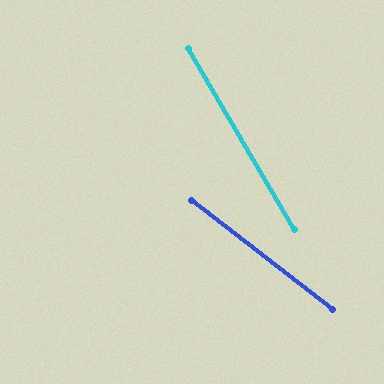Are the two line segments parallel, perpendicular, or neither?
Neither parallel nor perpendicular — they differ by about 22°.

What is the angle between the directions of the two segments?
Approximately 22 degrees.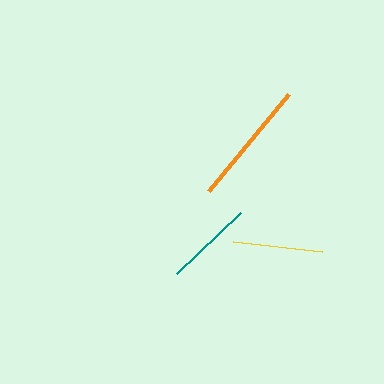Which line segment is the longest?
The orange line is the longest at approximately 125 pixels.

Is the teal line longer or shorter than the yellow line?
The yellow line is longer than the teal line.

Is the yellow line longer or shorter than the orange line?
The orange line is longer than the yellow line.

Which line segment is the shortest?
The teal line is the shortest at approximately 89 pixels.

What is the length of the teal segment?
The teal segment is approximately 89 pixels long.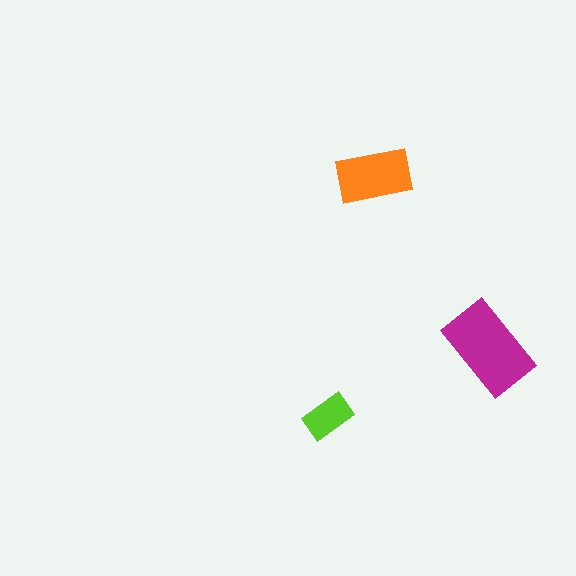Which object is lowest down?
The lime rectangle is bottommost.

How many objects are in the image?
There are 3 objects in the image.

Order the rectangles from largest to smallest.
the magenta one, the orange one, the lime one.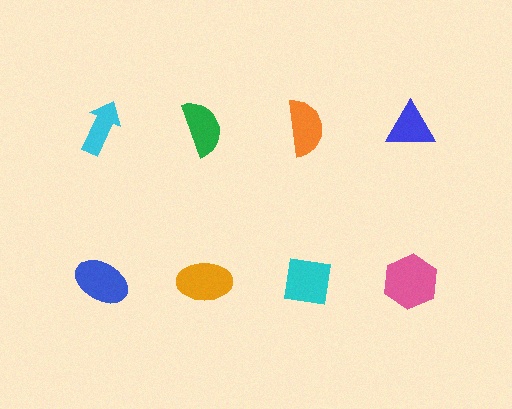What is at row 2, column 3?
A cyan square.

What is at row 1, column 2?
A green semicircle.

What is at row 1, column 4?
A blue triangle.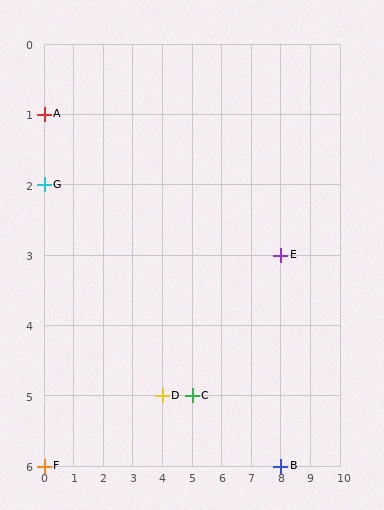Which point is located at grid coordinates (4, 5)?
Point D is at (4, 5).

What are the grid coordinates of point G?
Point G is at grid coordinates (0, 2).